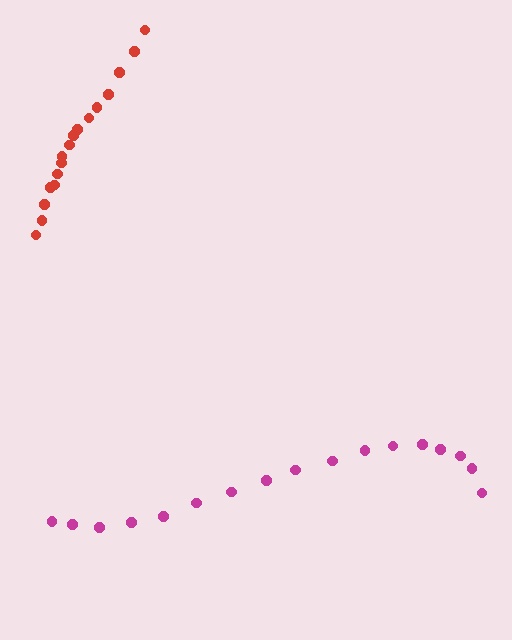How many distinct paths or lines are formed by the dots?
There are 2 distinct paths.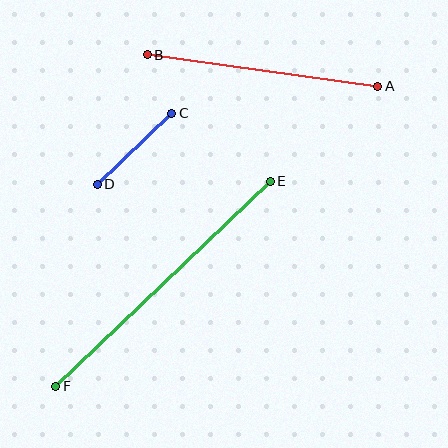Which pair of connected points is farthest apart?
Points E and F are farthest apart.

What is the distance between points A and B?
The distance is approximately 233 pixels.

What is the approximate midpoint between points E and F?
The midpoint is at approximately (163, 284) pixels.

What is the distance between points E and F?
The distance is approximately 297 pixels.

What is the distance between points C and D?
The distance is approximately 103 pixels.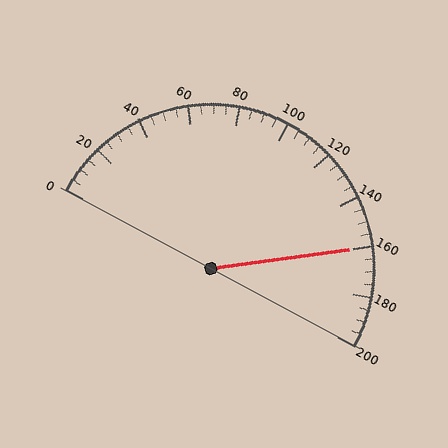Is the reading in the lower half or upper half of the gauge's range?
The reading is in the upper half of the range (0 to 200).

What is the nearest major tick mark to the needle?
The nearest major tick mark is 160.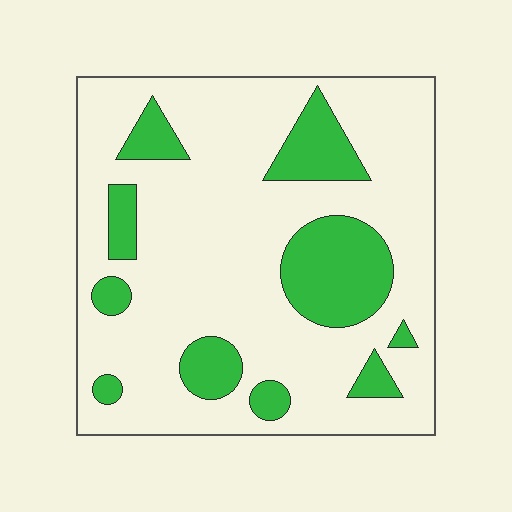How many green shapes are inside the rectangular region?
10.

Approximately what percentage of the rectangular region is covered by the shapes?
Approximately 20%.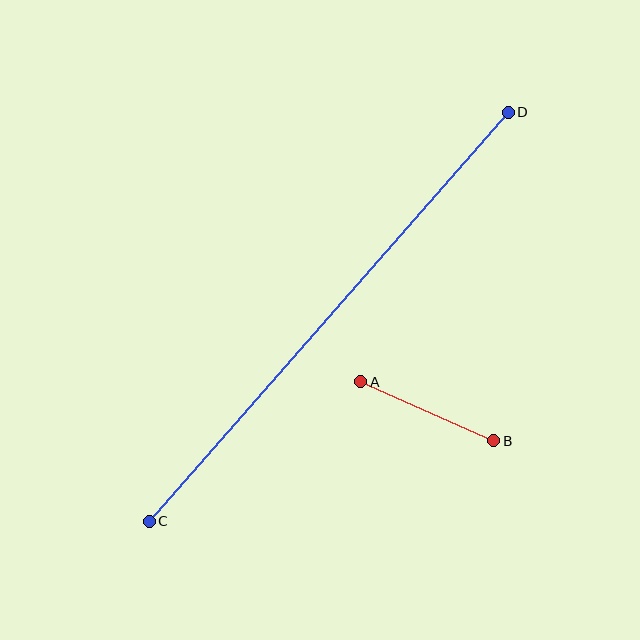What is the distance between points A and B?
The distance is approximately 146 pixels.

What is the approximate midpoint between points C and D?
The midpoint is at approximately (329, 317) pixels.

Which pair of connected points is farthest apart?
Points C and D are farthest apart.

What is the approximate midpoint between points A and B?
The midpoint is at approximately (427, 411) pixels.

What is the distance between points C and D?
The distance is approximately 544 pixels.